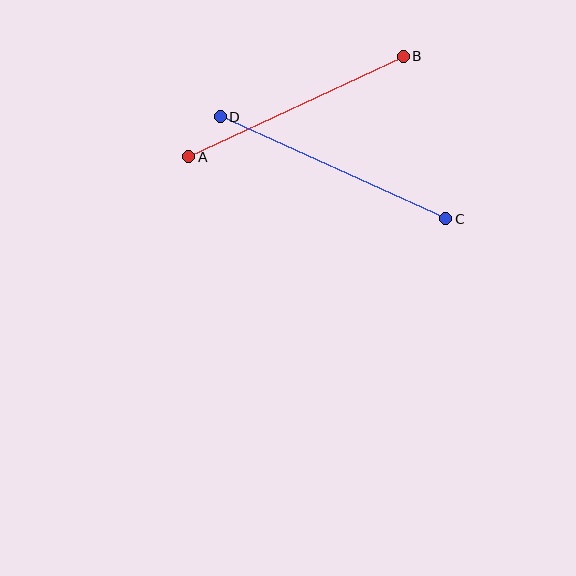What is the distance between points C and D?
The distance is approximately 247 pixels.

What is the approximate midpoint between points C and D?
The midpoint is at approximately (333, 168) pixels.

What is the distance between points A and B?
The distance is approximately 237 pixels.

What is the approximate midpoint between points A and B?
The midpoint is at approximately (296, 106) pixels.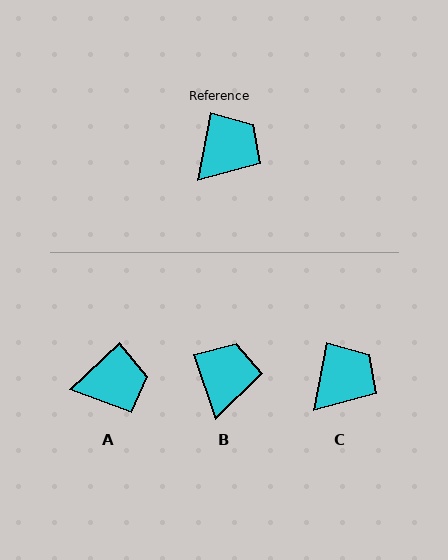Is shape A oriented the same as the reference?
No, it is off by about 36 degrees.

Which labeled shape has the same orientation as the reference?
C.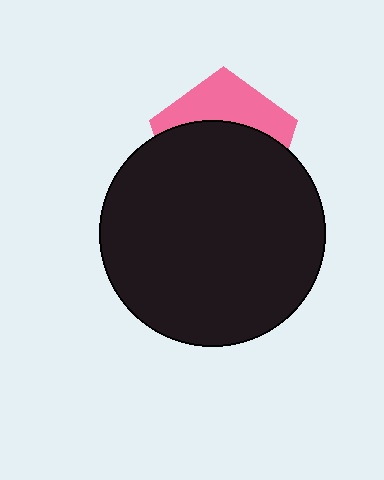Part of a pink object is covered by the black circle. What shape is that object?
It is a pentagon.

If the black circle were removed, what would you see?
You would see the complete pink pentagon.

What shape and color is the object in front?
The object in front is a black circle.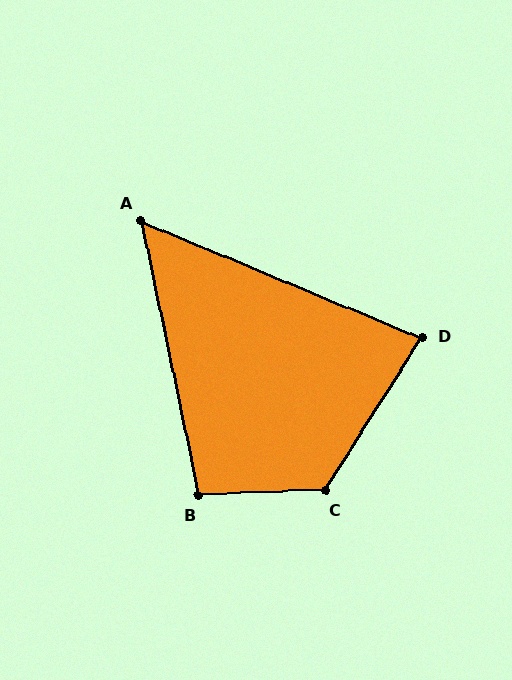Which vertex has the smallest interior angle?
A, at approximately 56 degrees.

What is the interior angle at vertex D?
Approximately 81 degrees (acute).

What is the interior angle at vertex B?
Approximately 99 degrees (obtuse).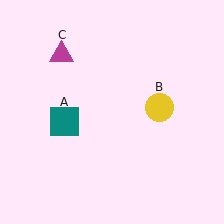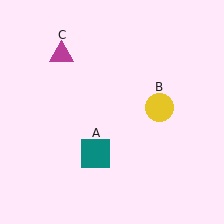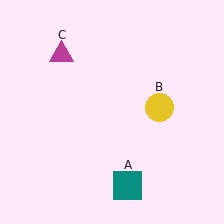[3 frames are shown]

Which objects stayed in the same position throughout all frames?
Yellow circle (object B) and magenta triangle (object C) remained stationary.